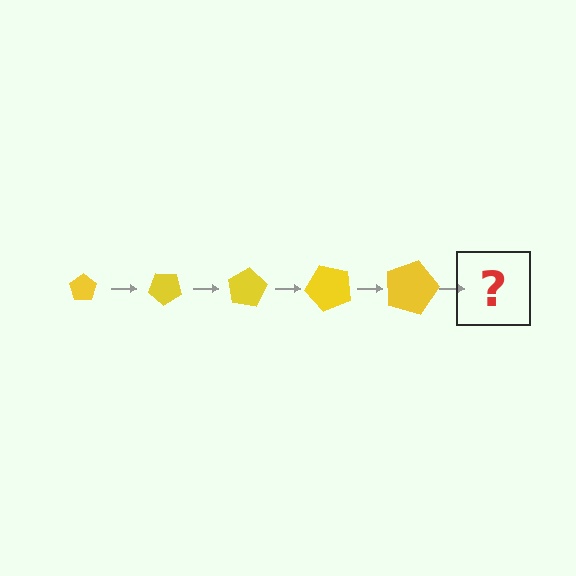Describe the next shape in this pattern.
It should be a pentagon, larger than the previous one and rotated 200 degrees from the start.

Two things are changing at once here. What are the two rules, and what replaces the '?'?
The two rules are that the pentagon grows larger each step and it rotates 40 degrees each step. The '?' should be a pentagon, larger than the previous one and rotated 200 degrees from the start.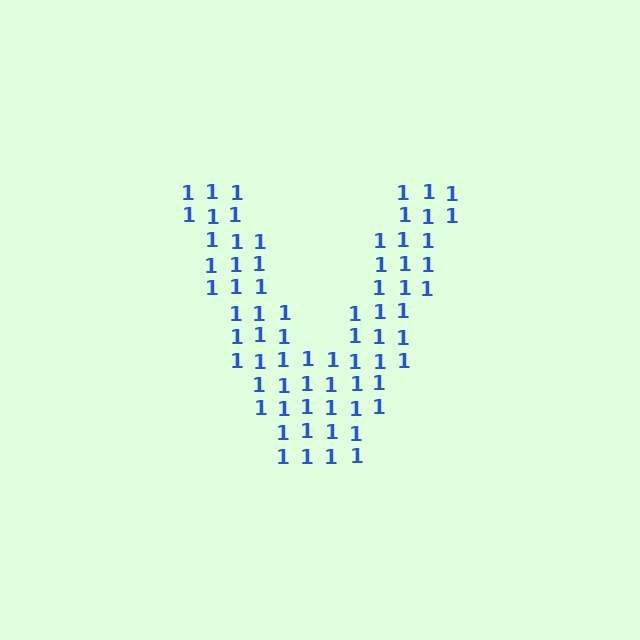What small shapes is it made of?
It is made of small digit 1's.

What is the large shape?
The large shape is the letter V.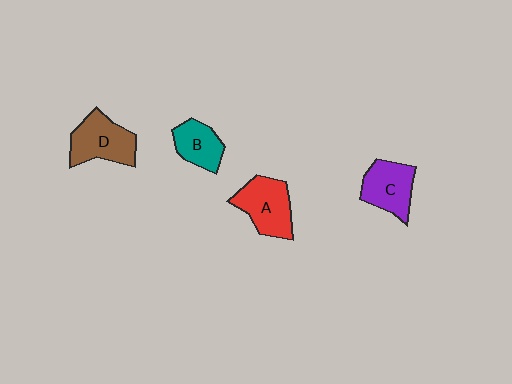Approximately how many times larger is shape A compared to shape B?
Approximately 1.4 times.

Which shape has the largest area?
Shape D (brown).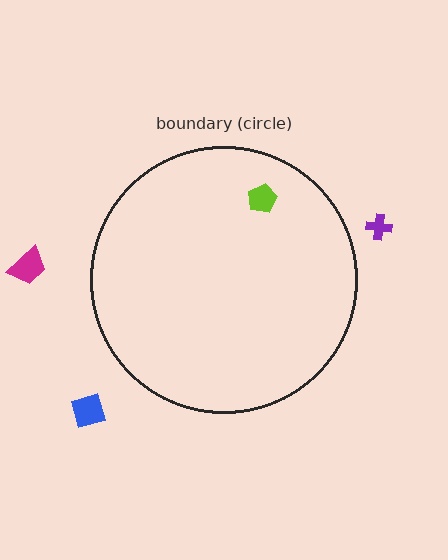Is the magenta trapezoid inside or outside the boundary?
Outside.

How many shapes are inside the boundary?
1 inside, 3 outside.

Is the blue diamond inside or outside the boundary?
Outside.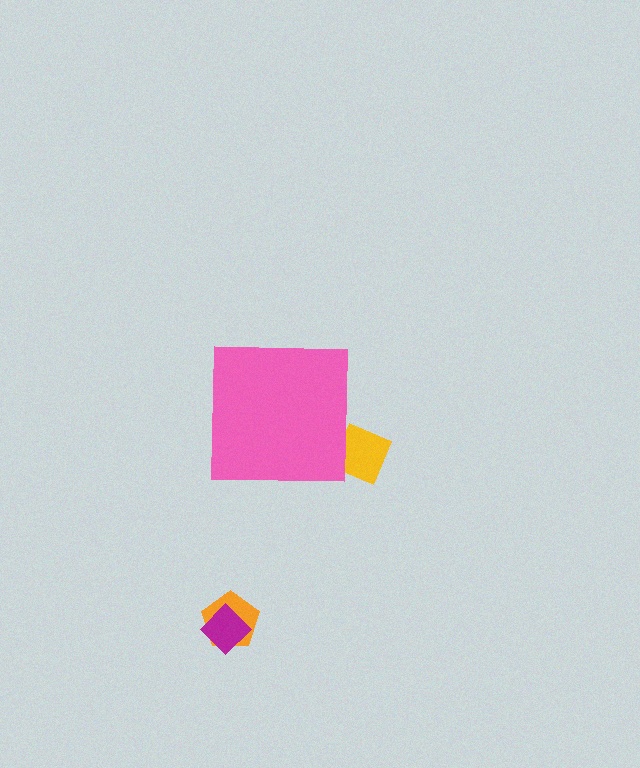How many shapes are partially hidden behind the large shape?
1 shape is partially hidden.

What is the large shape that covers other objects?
A pink square.